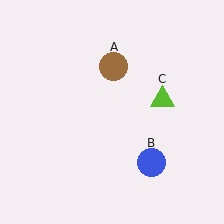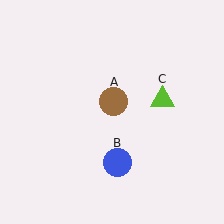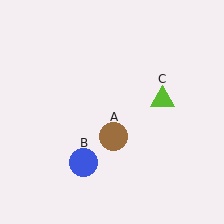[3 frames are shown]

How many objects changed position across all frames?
2 objects changed position: brown circle (object A), blue circle (object B).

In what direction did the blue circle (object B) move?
The blue circle (object B) moved left.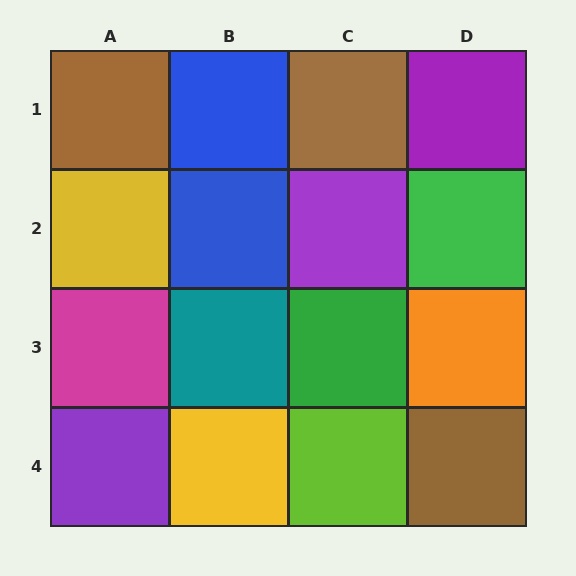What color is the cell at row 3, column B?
Teal.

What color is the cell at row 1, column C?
Brown.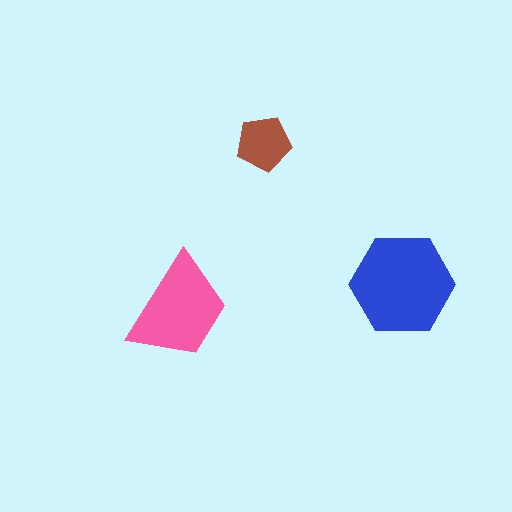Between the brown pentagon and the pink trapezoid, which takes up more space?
The pink trapezoid.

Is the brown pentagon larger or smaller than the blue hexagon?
Smaller.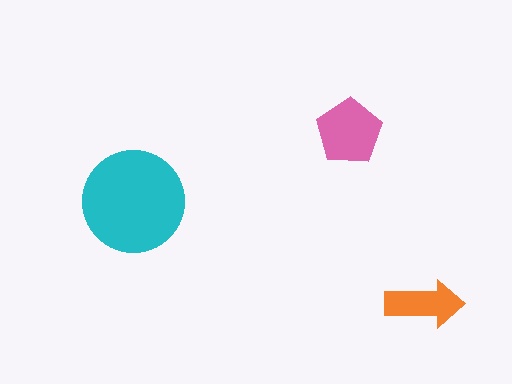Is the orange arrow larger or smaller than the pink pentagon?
Smaller.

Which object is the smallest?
The orange arrow.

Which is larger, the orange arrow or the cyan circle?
The cyan circle.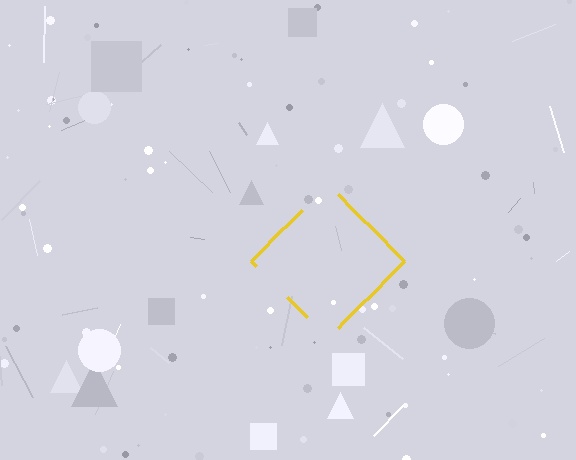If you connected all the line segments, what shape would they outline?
They would outline a diamond.